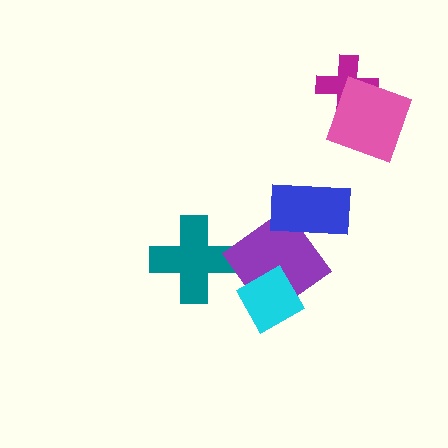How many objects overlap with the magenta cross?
1 object overlaps with the magenta cross.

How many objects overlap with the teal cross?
0 objects overlap with the teal cross.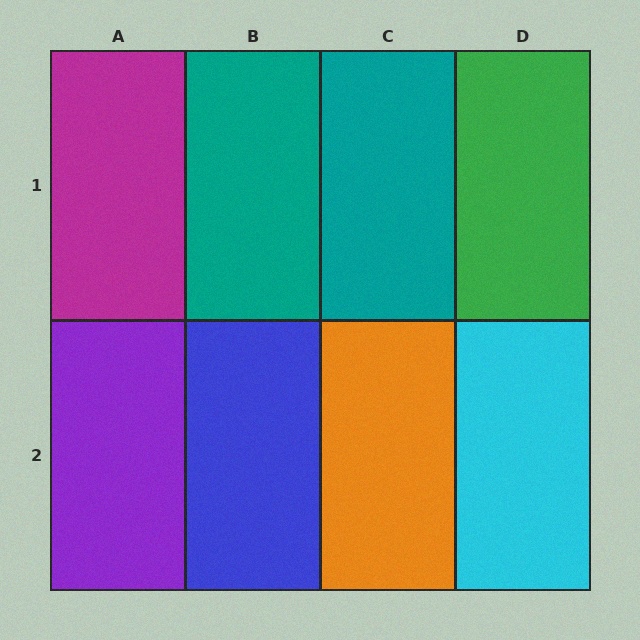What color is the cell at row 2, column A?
Purple.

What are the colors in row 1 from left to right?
Magenta, teal, teal, green.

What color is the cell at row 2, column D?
Cyan.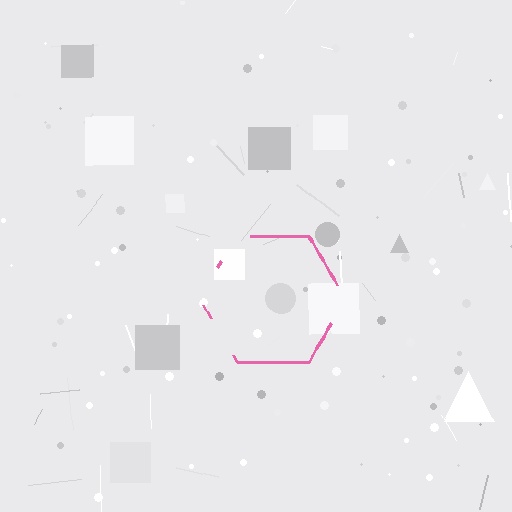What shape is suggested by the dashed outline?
The dashed outline suggests a hexagon.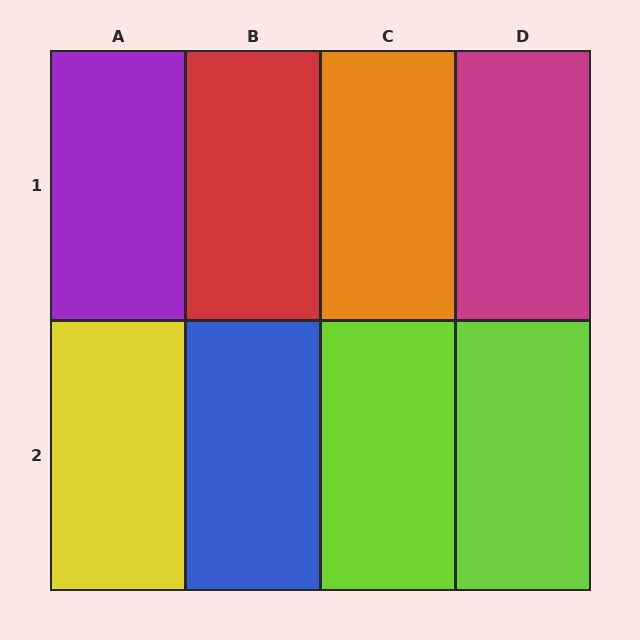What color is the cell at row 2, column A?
Yellow.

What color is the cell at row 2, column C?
Lime.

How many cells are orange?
1 cell is orange.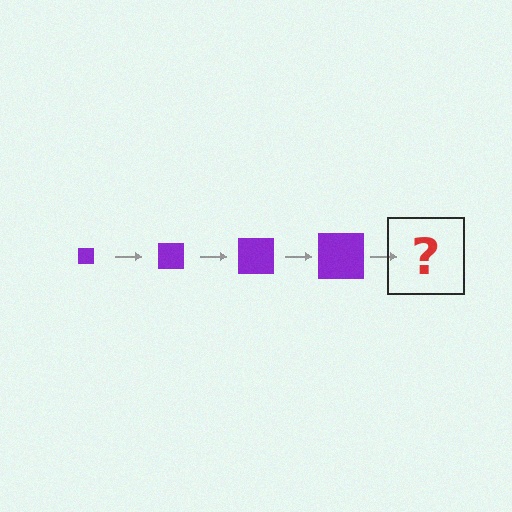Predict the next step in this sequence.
The next step is a purple square, larger than the previous one.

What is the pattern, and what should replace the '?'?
The pattern is that the square gets progressively larger each step. The '?' should be a purple square, larger than the previous one.